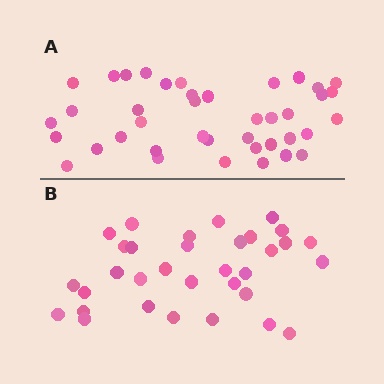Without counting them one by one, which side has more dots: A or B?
Region A (the top region) has more dots.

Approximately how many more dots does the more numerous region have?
Region A has roughly 8 or so more dots than region B.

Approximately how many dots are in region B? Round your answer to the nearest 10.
About 30 dots. (The exact count is 33, which rounds to 30.)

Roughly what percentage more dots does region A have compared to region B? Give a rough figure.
About 20% more.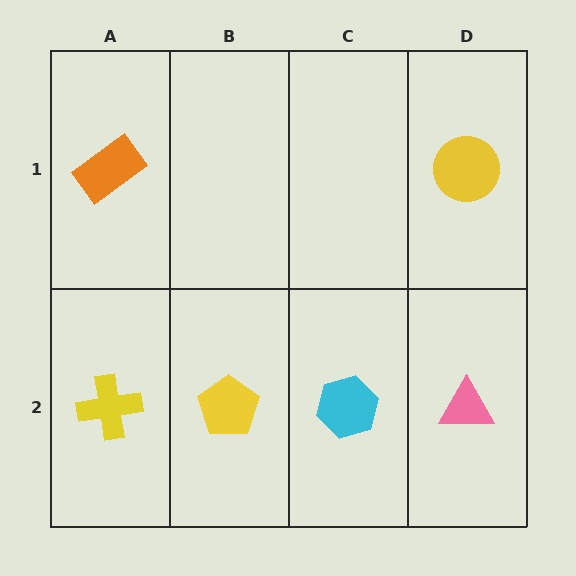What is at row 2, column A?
A yellow cross.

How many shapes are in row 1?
2 shapes.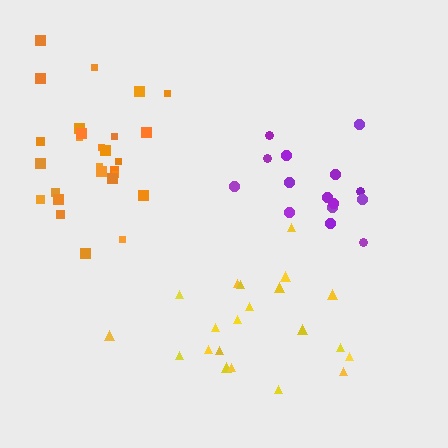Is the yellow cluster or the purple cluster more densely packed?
Yellow.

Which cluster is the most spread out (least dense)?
Purple.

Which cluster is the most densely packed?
Orange.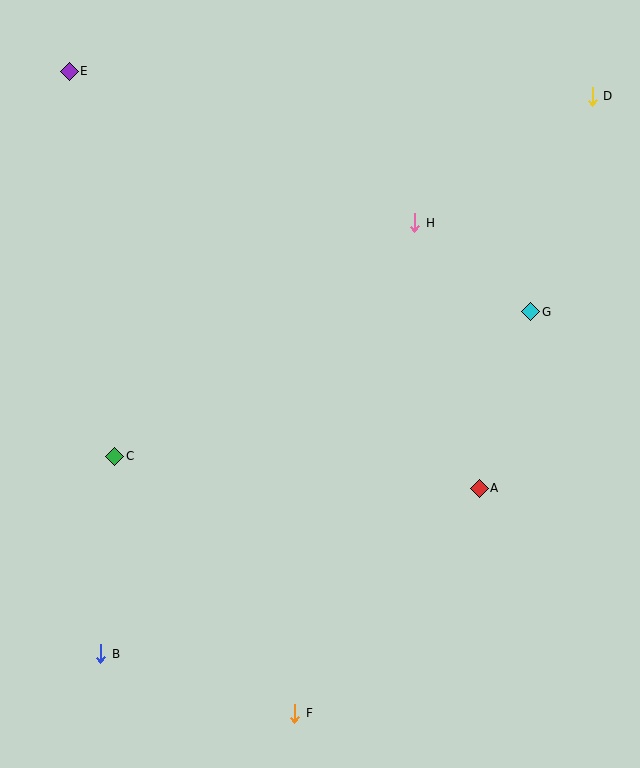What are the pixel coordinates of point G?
Point G is at (531, 312).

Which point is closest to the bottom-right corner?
Point A is closest to the bottom-right corner.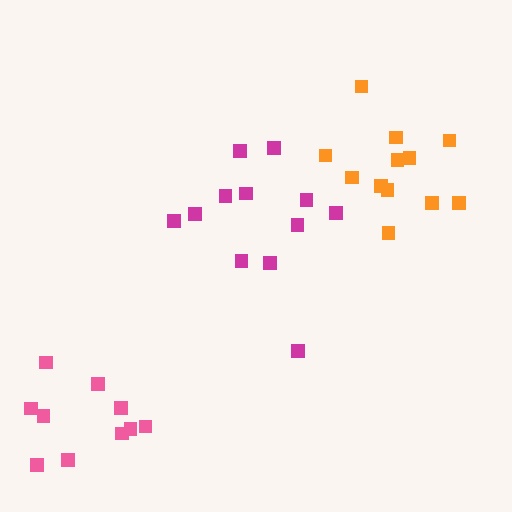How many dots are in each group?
Group 1: 12 dots, Group 2: 10 dots, Group 3: 12 dots (34 total).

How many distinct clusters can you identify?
There are 3 distinct clusters.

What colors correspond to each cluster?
The clusters are colored: magenta, pink, orange.